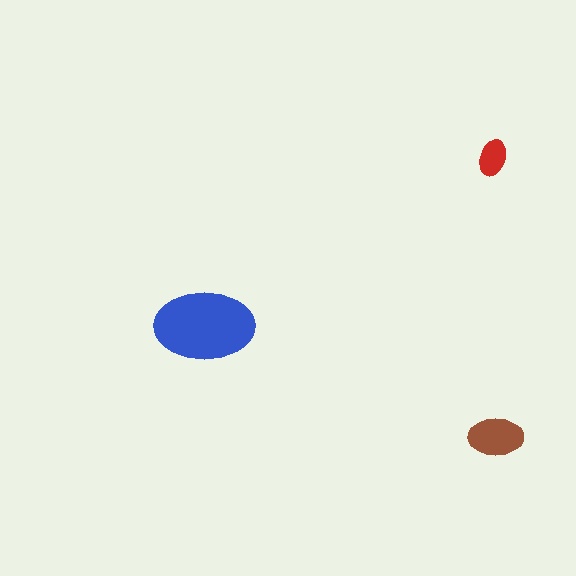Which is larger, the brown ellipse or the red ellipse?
The brown one.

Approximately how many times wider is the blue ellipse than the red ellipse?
About 2.5 times wider.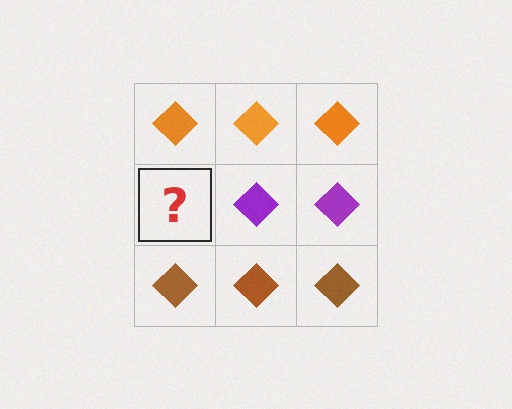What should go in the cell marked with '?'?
The missing cell should contain a purple diamond.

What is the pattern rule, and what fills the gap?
The rule is that each row has a consistent color. The gap should be filled with a purple diamond.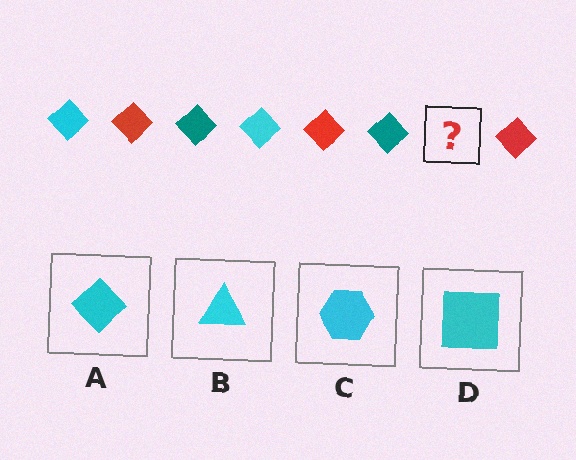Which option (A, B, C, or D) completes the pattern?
A.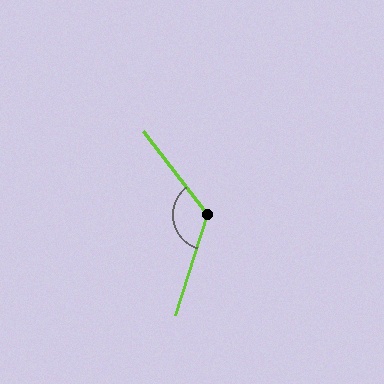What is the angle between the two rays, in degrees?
Approximately 125 degrees.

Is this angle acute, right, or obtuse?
It is obtuse.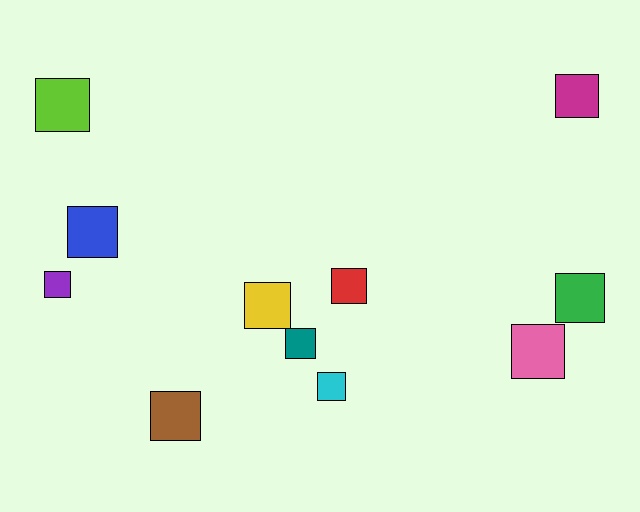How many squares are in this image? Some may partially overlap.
There are 11 squares.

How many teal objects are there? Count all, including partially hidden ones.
There is 1 teal object.